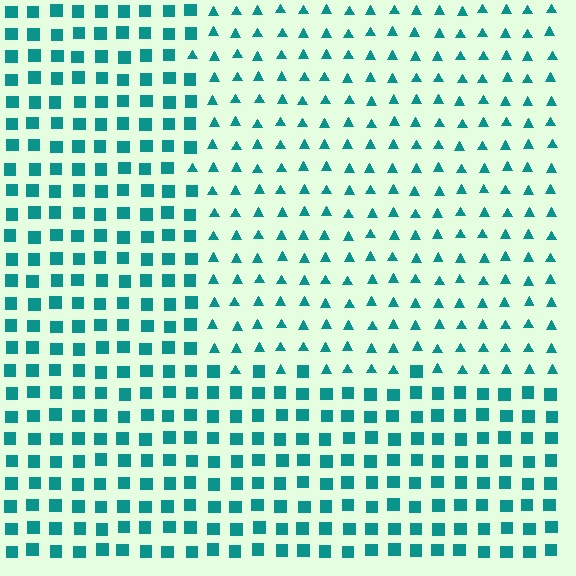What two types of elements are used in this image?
The image uses triangles inside the rectangle region and squares outside it.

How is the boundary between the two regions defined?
The boundary is defined by a change in element shape: triangles inside vs. squares outside. All elements share the same color and spacing.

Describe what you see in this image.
The image is filled with small teal elements arranged in a uniform grid. A rectangle-shaped region contains triangles, while the surrounding area contains squares. The boundary is defined purely by the change in element shape.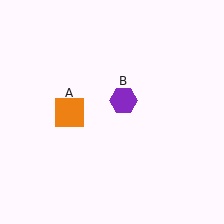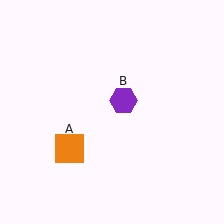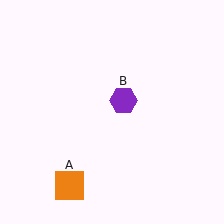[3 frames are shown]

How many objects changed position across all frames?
1 object changed position: orange square (object A).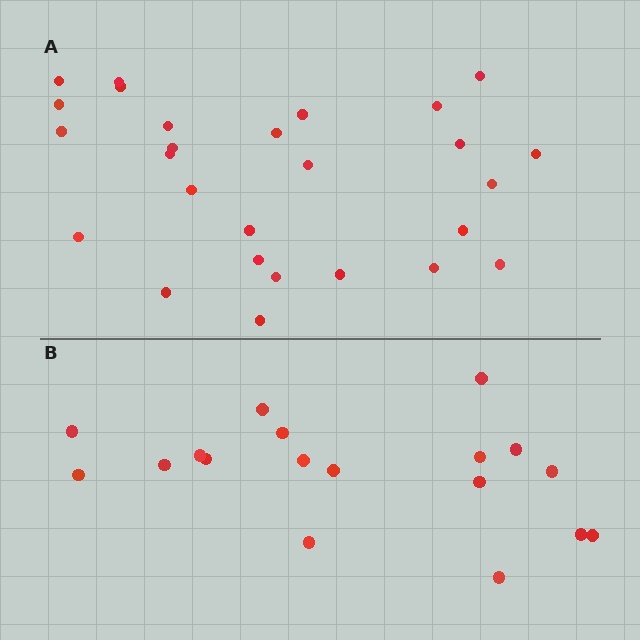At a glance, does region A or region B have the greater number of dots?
Region A (the top region) has more dots.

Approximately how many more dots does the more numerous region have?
Region A has roughly 8 or so more dots than region B.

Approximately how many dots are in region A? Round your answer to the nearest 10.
About 30 dots. (The exact count is 27, which rounds to 30.)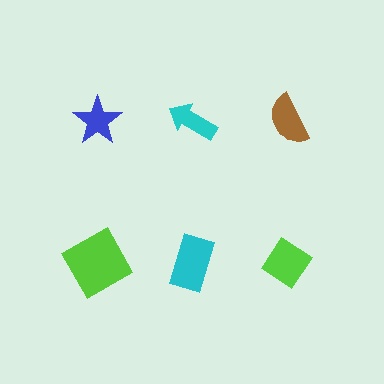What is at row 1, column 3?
A brown semicircle.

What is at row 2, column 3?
A lime diamond.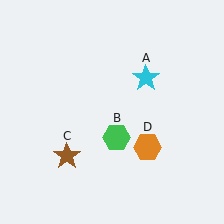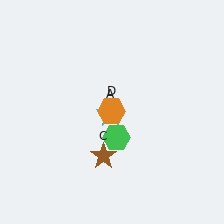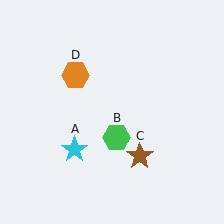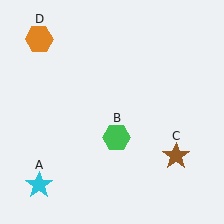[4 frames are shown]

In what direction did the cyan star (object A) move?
The cyan star (object A) moved down and to the left.